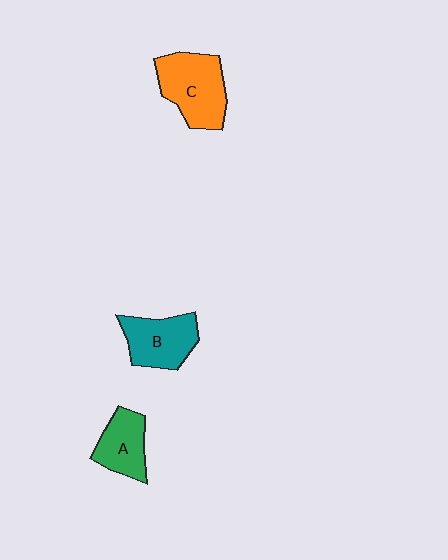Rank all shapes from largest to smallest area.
From largest to smallest: C (orange), B (teal), A (green).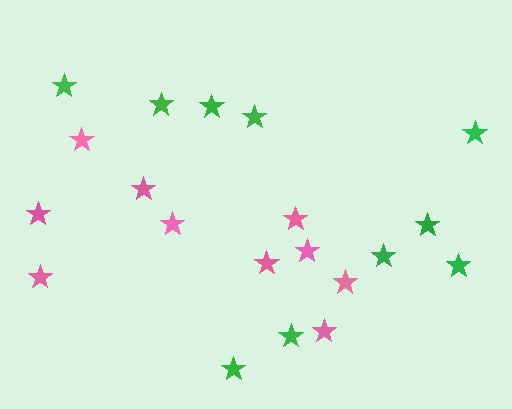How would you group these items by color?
There are 2 groups: one group of green stars (10) and one group of pink stars (10).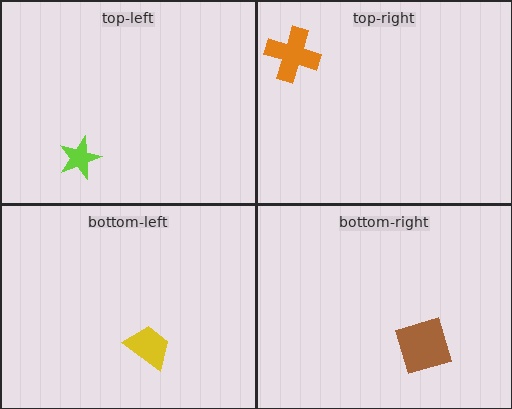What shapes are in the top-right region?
The orange cross.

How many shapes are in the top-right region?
1.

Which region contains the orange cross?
The top-right region.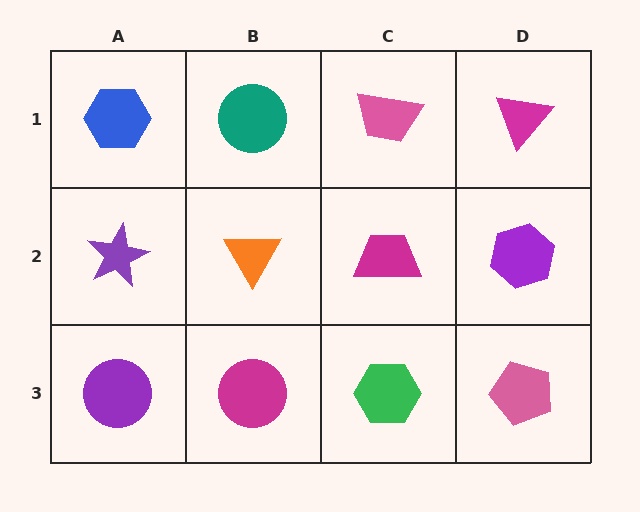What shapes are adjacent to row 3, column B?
An orange triangle (row 2, column B), a purple circle (row 3, column A), a green hexagon (row 3, column C).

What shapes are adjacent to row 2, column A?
A blue hexagon (row 1, column A), a purple circle (row 3, column A), an orange triangle (row 2, column B).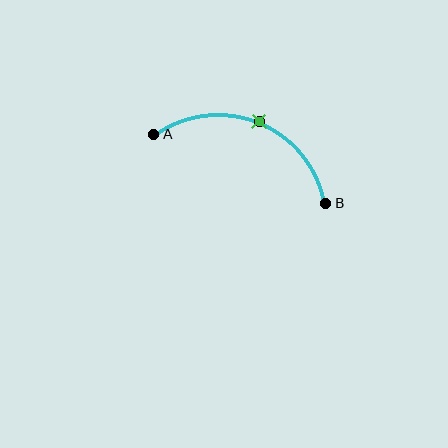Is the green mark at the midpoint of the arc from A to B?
Yes. The green mark lies on the arc at equal arc-length from both A and B — it is the arc midpoint.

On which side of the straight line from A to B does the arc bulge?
The arc bulges above the straight line connecting A and B.